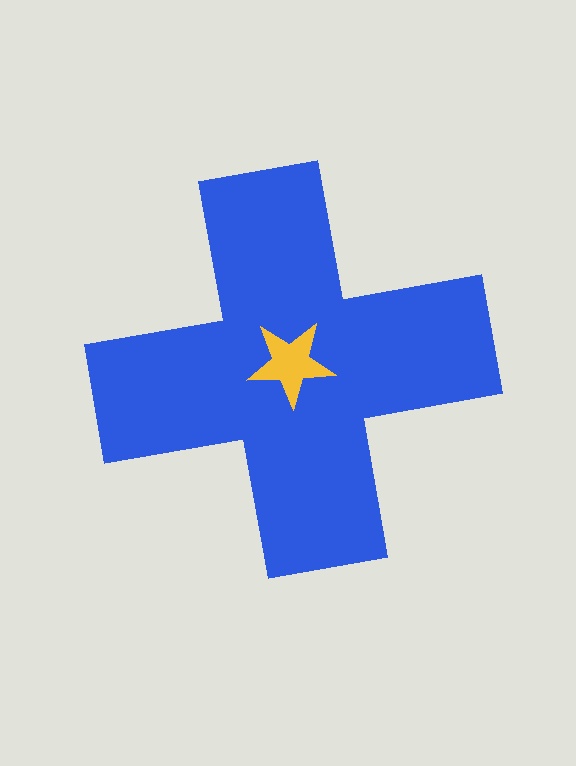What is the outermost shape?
The blue cross.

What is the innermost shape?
The yellow star.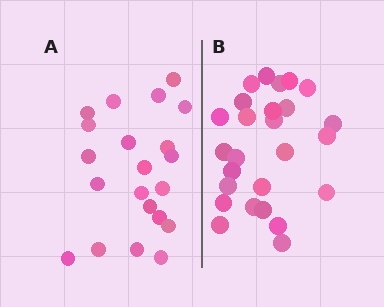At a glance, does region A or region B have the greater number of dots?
Region B (the right region) has more dots.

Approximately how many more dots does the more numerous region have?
Region B has about 5 more dots than region A.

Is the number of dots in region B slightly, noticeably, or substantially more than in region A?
Region B has only slightly more — the two regions are fairly close. The ratio is roughly 1.2 to 1.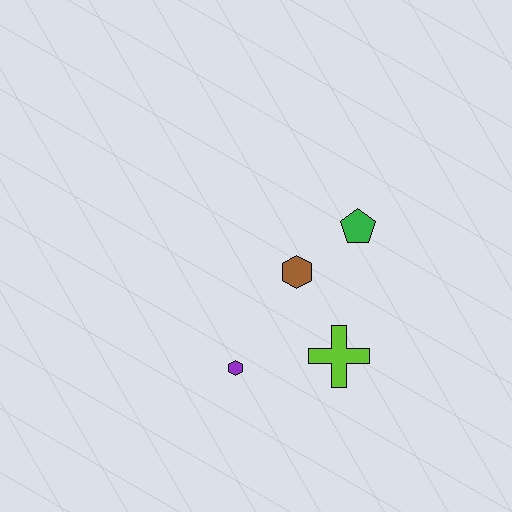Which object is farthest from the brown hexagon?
The purple hexagon is farthest from the brown hexagon.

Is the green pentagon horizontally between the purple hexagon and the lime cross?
No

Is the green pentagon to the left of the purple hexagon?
No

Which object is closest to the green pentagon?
The brown hexagon is closest to the green pentagon.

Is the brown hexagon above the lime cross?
Yes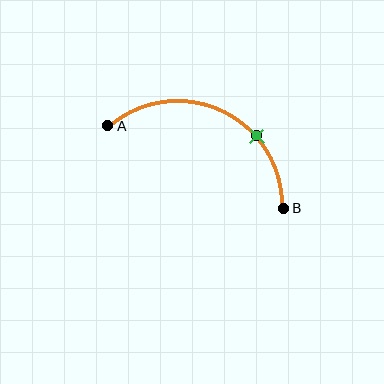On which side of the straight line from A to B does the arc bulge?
The arc bulges above the straight line connecting A and B.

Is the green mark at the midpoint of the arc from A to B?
No. The green mark lies on the arc but is closer to endpoint B. The arc midpoint would be at the point on the curve equidistant along the arc from both A and B.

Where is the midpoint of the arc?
The arc midpoint is the point on the curve farthest from the straight line joining A and B. It sits above that line.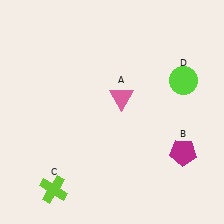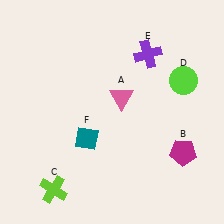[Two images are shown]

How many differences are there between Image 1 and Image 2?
There are 2 differences between the two images.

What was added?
A purple cross (E), a teal diamond (F) were added in Image 2.